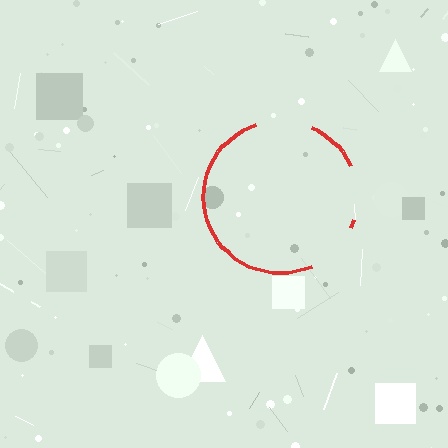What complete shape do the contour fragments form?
The contour fragments form a circle.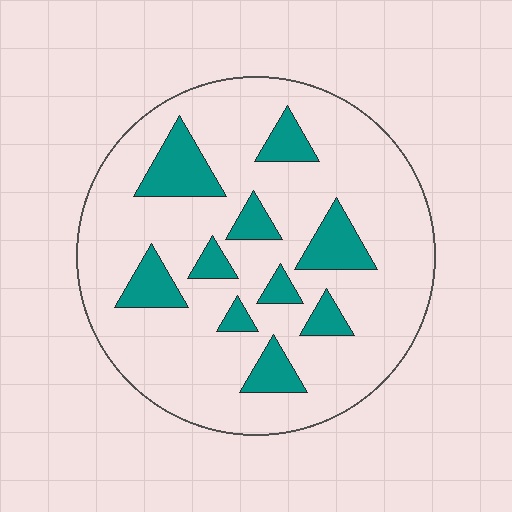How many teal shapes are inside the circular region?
10.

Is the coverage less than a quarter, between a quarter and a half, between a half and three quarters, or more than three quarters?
Less than a quarter.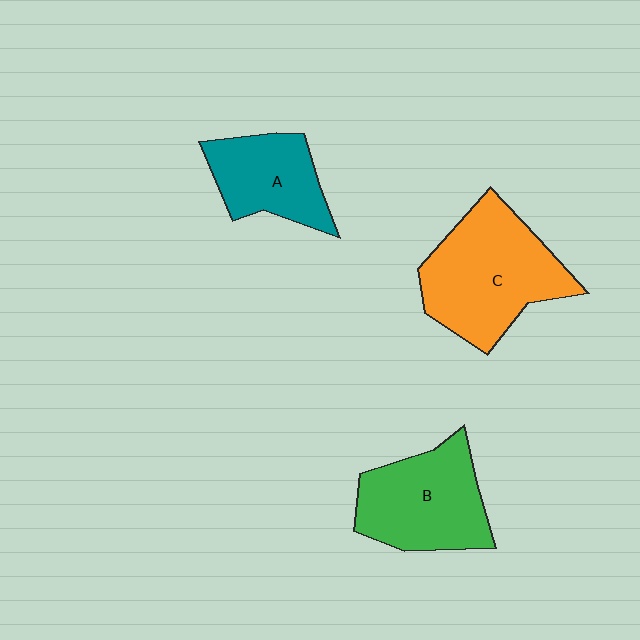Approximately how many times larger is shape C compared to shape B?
Approximately 1.2 times.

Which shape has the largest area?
Shape C (orange).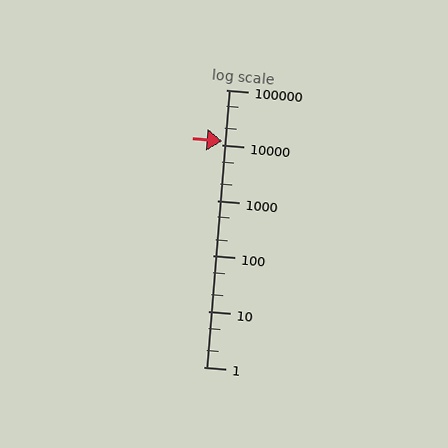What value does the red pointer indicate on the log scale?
The pointer indicates approximately 12000.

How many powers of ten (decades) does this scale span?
The scale spans 5 decades, from 1 to 100000.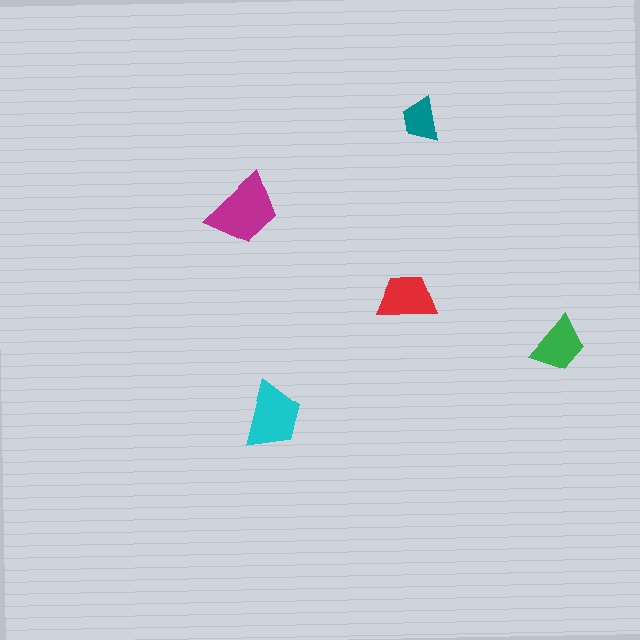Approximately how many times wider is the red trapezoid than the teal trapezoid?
About 1.5 times wider.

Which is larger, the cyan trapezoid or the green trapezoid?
The cyan one.